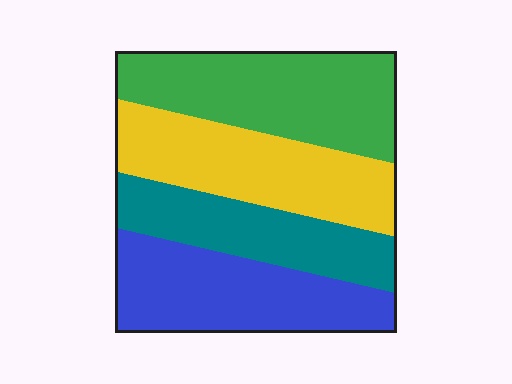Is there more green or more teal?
Green.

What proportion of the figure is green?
Green covers roughly 30% of the figure.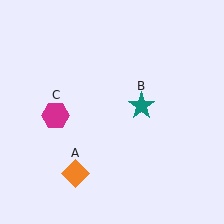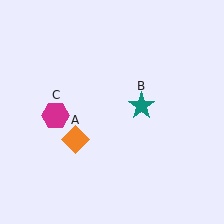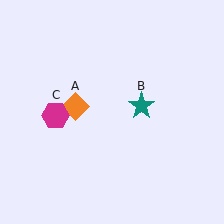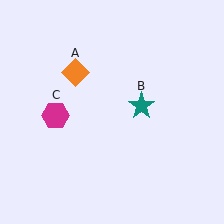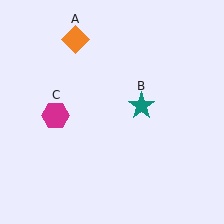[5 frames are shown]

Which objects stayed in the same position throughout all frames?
Teal star (object B) and magenta hexagon (object C) remained stationary.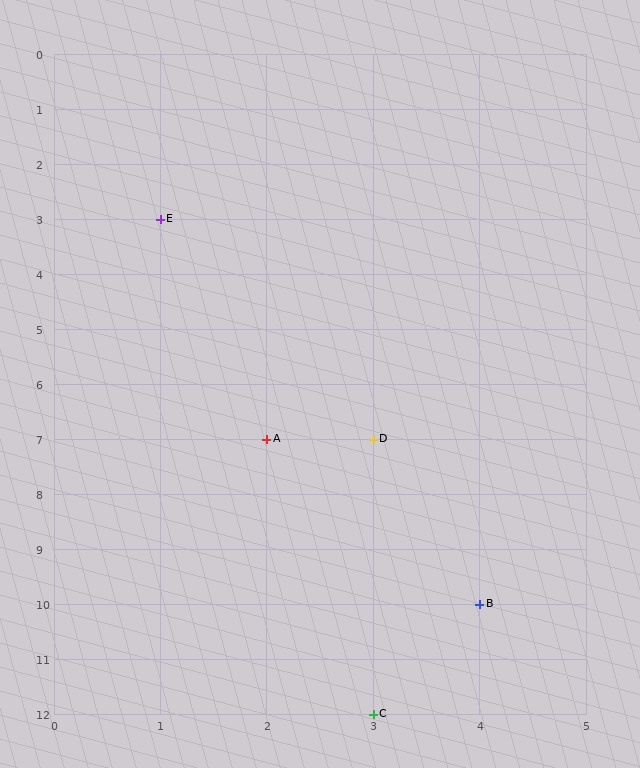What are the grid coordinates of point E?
Point E is at grid coordinates (1, 3).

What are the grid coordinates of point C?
Point C is at grid coordinates (3, 12).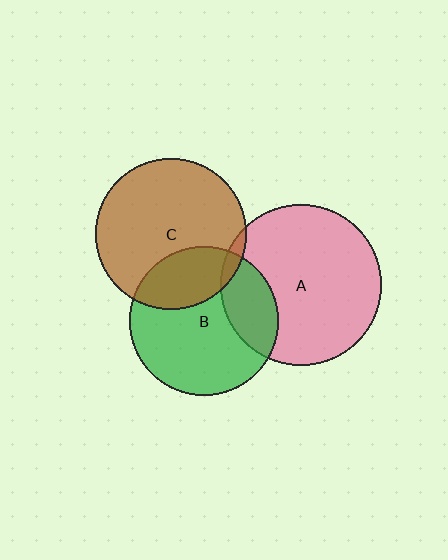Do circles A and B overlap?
Yes.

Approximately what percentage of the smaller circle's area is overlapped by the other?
Approximately 25%.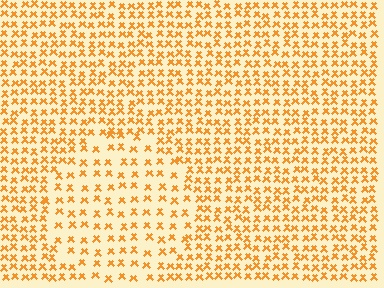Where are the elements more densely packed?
The elements are more densely packed outside the circle boundary.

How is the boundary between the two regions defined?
The boundary is defined by a change in element density (approximately 1.8x ratio). All elements are the same color, size, and shape.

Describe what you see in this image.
The image contains small orange elements arranged at two different densities. A circle-shaped region is visible where the elements are less densely packed than the surrounding area.